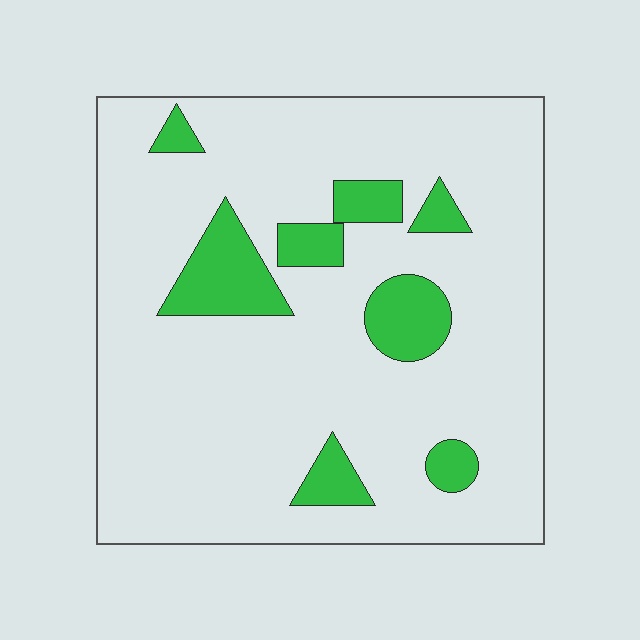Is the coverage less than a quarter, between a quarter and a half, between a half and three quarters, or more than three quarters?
Less than a quarter.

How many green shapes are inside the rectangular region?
8.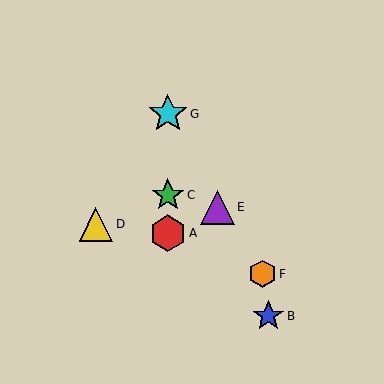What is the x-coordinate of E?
Object E is at x≈217.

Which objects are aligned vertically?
Objects A, C, G are aligned vertically.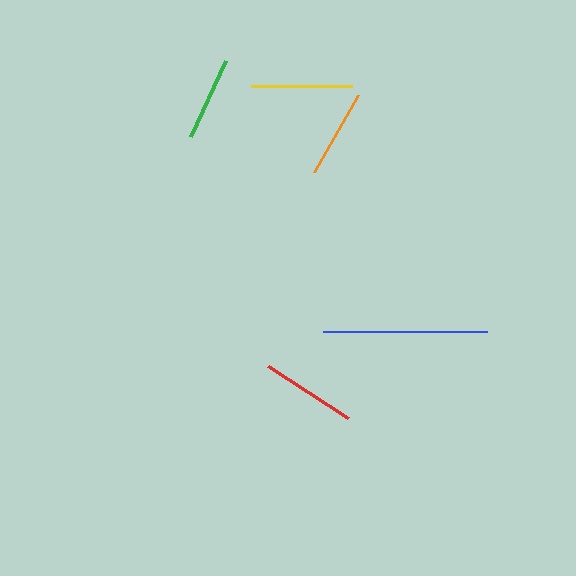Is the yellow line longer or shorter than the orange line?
The yellow line is longer than the orange line.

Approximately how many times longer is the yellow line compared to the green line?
The yellow line is approximately 1.2 times the length of the green line.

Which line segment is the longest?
The blue line is the longest at approximately 164 pixels.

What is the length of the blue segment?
The blue segment is approximately 164 pixels long.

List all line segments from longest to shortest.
From longest to shortest: blue, yellow, red, orange, green.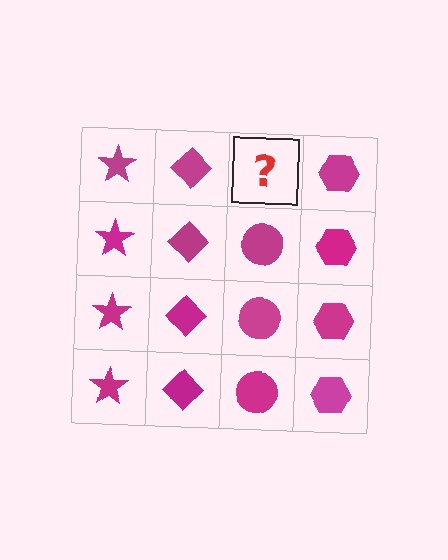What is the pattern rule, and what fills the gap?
The rule is that each column has a consistent shape. The gap should be filled with a magenta circle.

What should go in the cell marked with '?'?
The missing cell should contain a magenta circle.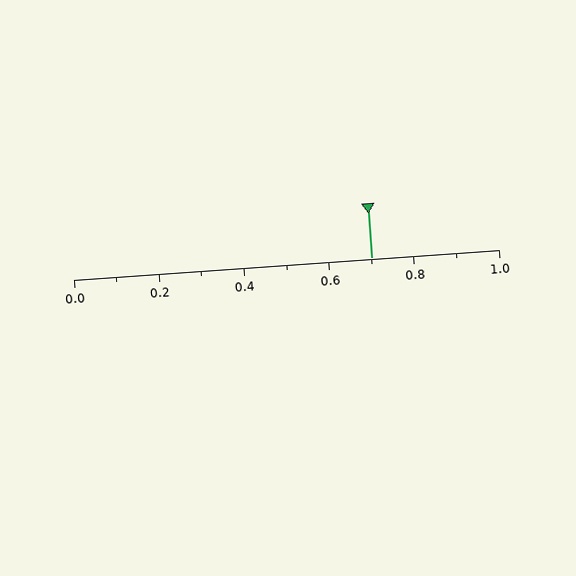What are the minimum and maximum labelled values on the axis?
The axis runs from 0.0 to 1.0.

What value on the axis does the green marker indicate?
The marker indicates approximately 0.7.